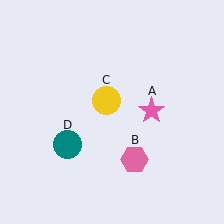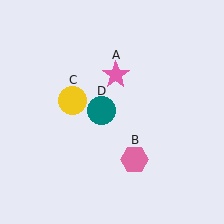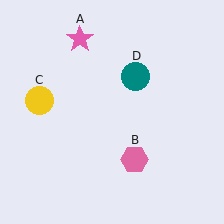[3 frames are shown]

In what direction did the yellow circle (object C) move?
The yellow circle (object C) moved left.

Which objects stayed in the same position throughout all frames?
Pink hexagon (object B) remained stationary.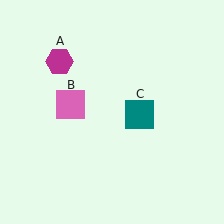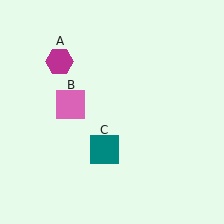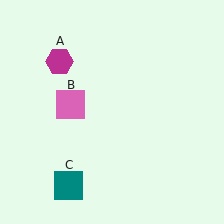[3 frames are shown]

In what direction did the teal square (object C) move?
The teal square (object C) moved down and to the left.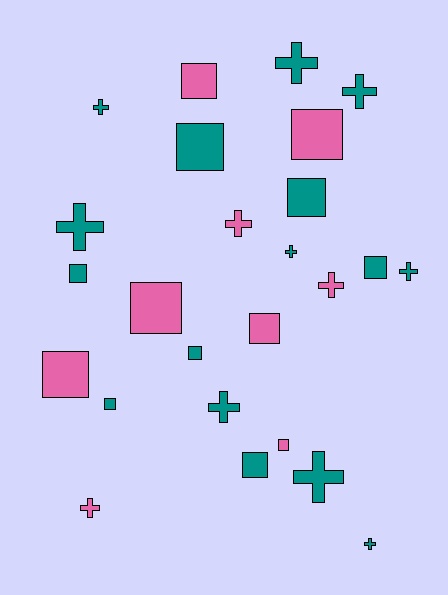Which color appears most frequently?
Teal, with 16 objects.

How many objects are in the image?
There are 25 objects.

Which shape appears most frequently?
Square, with 13 objects.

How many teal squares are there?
There are 7 teal squares.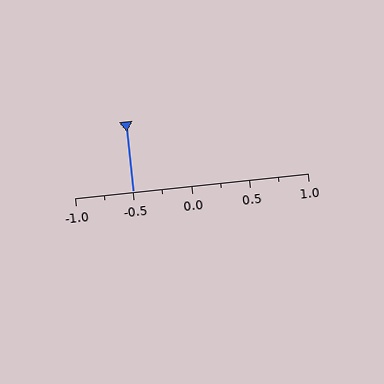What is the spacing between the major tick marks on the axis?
The major ticks are spaced 0.5 apart.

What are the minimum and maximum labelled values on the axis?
The axis runs from -1.0 to 1.0.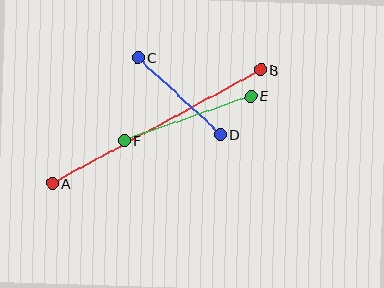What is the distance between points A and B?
The distance is approximately 238 pixels.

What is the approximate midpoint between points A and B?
The midpoint is at approximately (156, 127) pixels.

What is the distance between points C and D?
The distance is approximately 113 pixels.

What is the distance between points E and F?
The distance is approximately 135 pixels.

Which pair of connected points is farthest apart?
Points A and B are farthest apart.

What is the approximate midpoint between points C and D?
The midpoint is at approximately (179, 96) pixels.